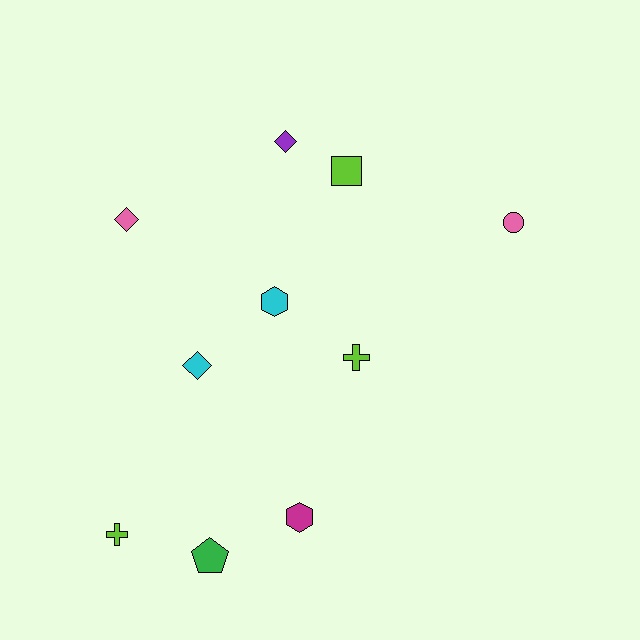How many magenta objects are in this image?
There is 1 magenta object.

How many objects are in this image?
There are 10 objects.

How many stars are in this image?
There are no stars.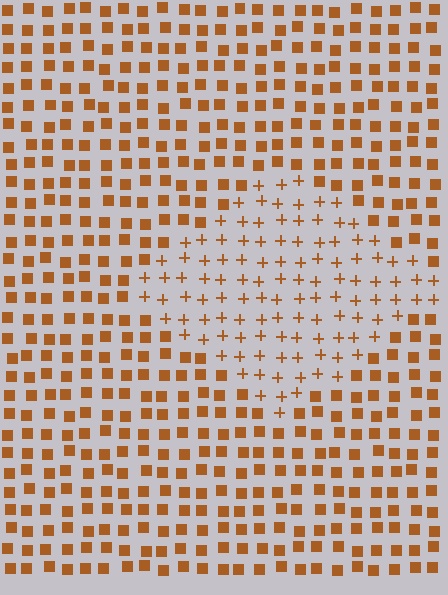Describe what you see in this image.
The image is filled with small brown elements arranged in a uniform grid. A diamond-shaped region contains plus signs, while the surrounding area contains squares. The boundary is defined purely by the change in element shape.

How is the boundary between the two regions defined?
The boundary is defined by a change in element shape: plus signs inside vs. squares outside. All elements share the same color and spacing.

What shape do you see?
I see a diamond.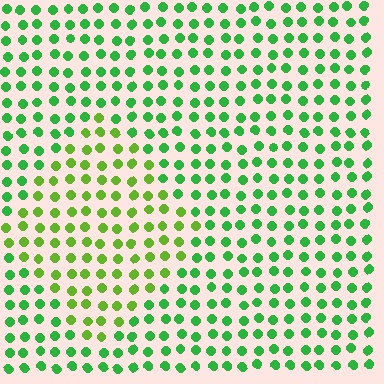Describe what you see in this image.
The image is filled with small green elements in a uniform arrangement. A diamond-shaped region is visible where the elements are tinted to a slightly different hue, forming a subtle color boundary.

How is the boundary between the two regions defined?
The boundary is defined purely by a slight shift in hue (about 33 degrees). Spacing, size, and orientation are identical on both sides.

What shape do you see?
I see a diamond.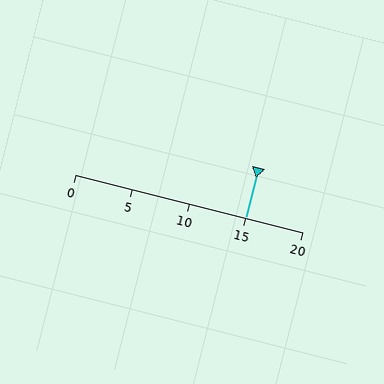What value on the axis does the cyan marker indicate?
The marker indicates approximately 15.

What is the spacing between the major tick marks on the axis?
The major ticks are spaced 5 apart.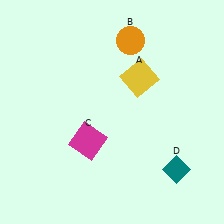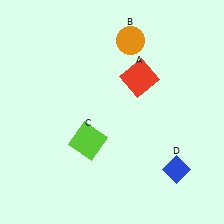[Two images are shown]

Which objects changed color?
A changed from yellow to red. C changed from magenta to lime. D changed from teal to blue.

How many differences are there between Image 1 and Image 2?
There are 3 differences between the two images.